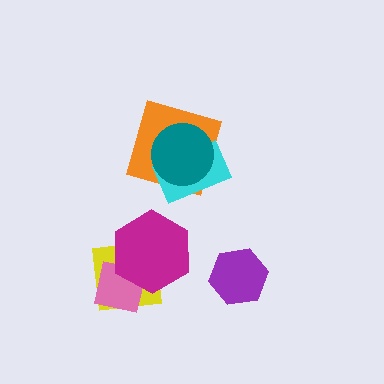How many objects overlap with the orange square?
2 objects overlap with the orange square.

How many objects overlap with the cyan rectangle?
2 objects overlap with the cyan rectangle.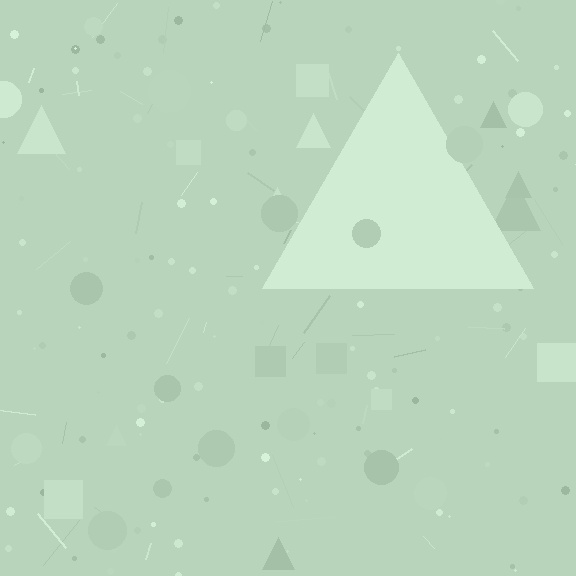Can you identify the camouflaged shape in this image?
The camouflaged shape is a triangle.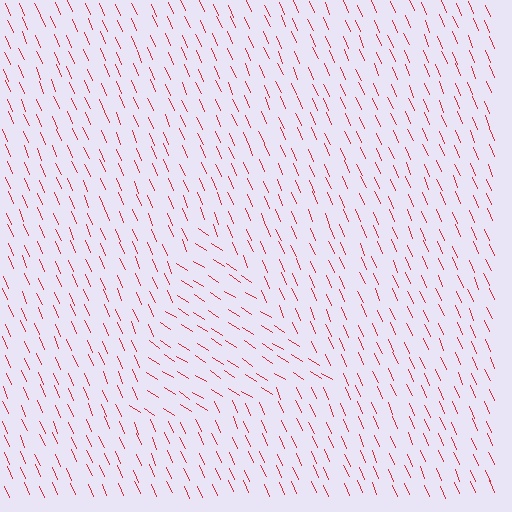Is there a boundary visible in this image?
Yes, there is a texture boundary formed by a change in line orientation.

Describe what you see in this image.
The image is filled with small red line segments. A triangle region in the image has lines oriented differently from the surrounding lines, creating a visible texture boundary.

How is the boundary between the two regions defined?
The boundary is defined purely by a change in line orientation (approximately 33 degrees difference). All lines are the same color and thickness.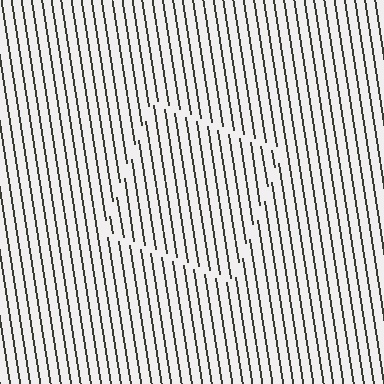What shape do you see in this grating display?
An illusory square. The interior of the shape contains the same grating, shifted by half a period — the contour is defined by the phase discontinuity where line-ends from the inner and outer gratings abut.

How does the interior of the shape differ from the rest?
The interior of the shape contains the same grating, shifted by half a period — the contour is defined by the phase discontinuity where line-ends from the inner and outer gratings abut.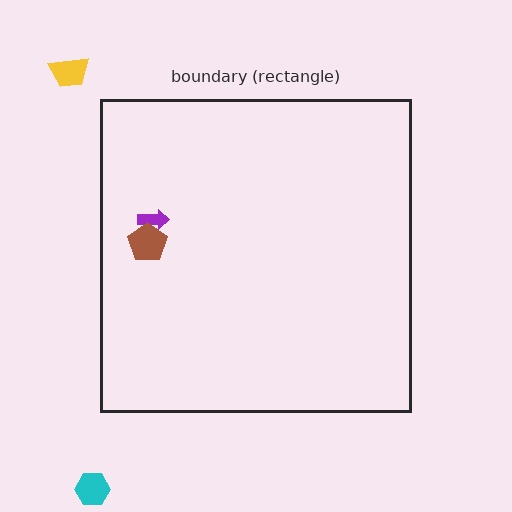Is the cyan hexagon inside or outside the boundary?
Outside.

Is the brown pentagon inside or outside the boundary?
Inside.